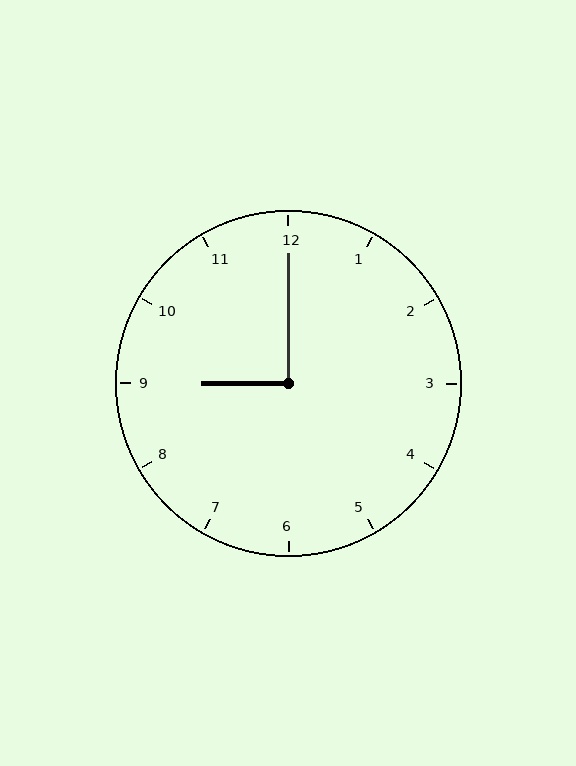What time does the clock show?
9:00.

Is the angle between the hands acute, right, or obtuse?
It is right.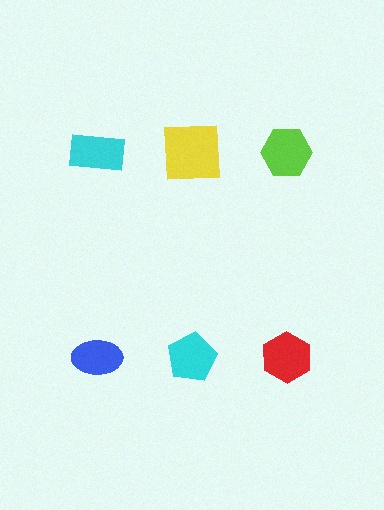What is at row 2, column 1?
A blue ellipse.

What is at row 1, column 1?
A cyan rectangle.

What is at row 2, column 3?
A red hexagon.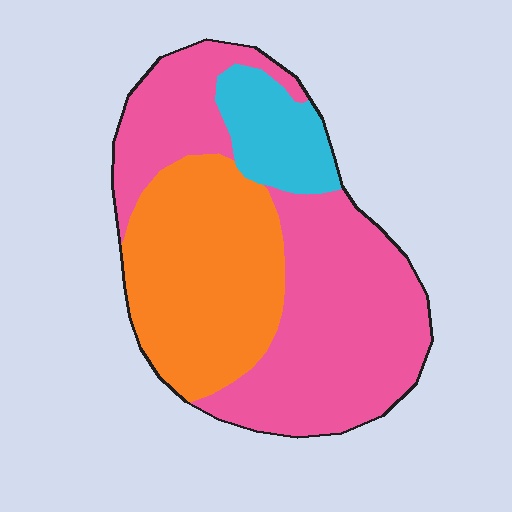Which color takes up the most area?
Pink, at roughly 55%.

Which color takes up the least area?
Cyan, at roughly 10%.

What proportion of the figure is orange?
Orange takes up about one third (1/3) of the figure.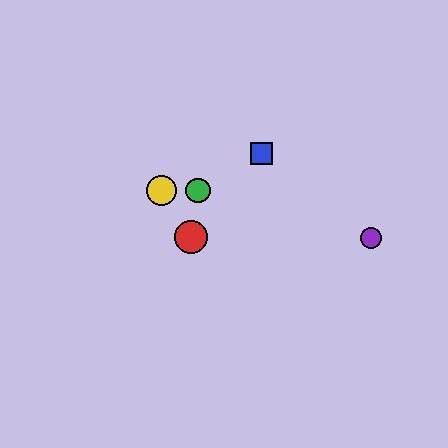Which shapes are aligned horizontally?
The green circle, the yellow circle are aligned horizontally.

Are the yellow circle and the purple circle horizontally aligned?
No, the yellow circle is at y≈191 and the purple circle is at y≈238.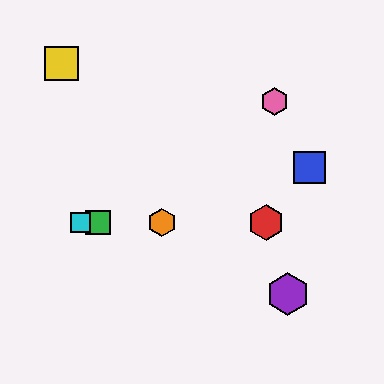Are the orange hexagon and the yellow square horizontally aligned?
No, the orange hexagon is at y≈222 and the yellow square is at y≈64.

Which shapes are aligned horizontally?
The red hexagon, the green square, the orange hexagon, the cyan square are aligned horizontally.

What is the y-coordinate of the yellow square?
The yellow square is at y≈64.